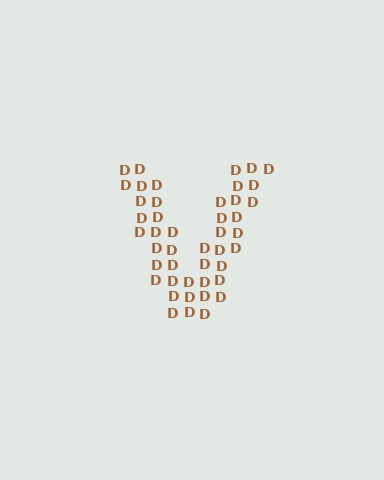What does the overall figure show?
The overall figure shows the letter V.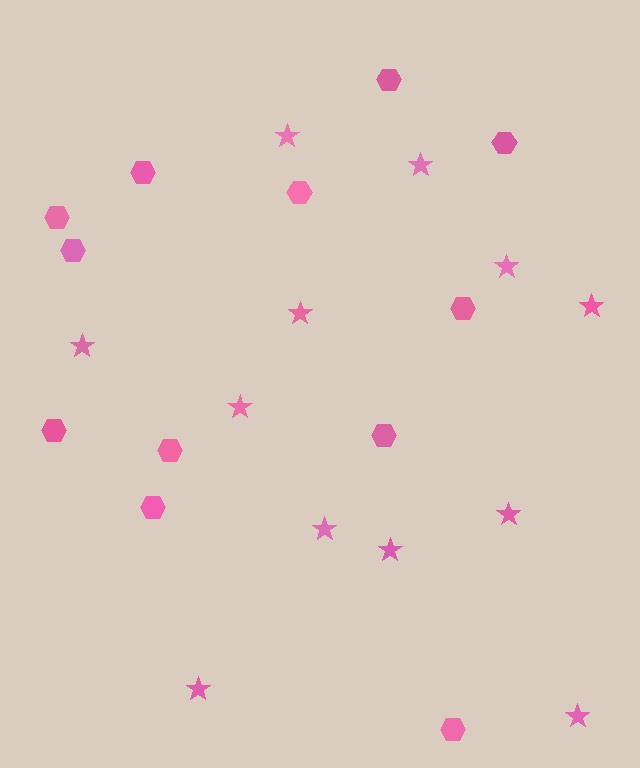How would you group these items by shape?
There are 2 groups: one group of stars (12) and one group of hexagons (12).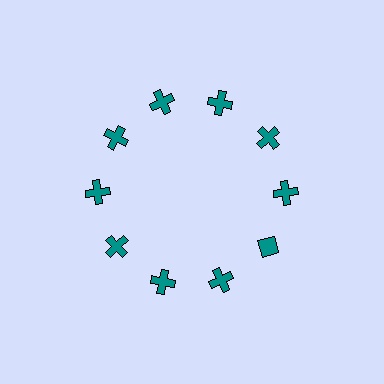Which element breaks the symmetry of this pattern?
The teal diamond at roughly the 4 o'clock position breaks the symmetry. All other shapes are teal crosses.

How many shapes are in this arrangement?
There are 10 shapes arranged in a ring pattern.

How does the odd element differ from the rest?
It has a different shape: diamond instead of cross.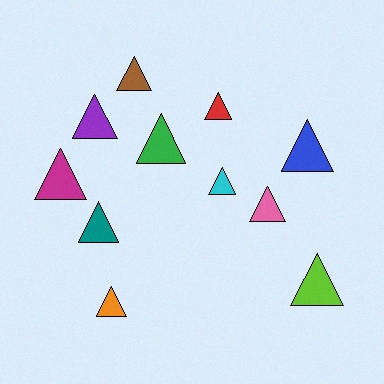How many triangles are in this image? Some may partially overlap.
There are 11 triangles.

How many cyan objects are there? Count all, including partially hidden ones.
There is 1 cyan object.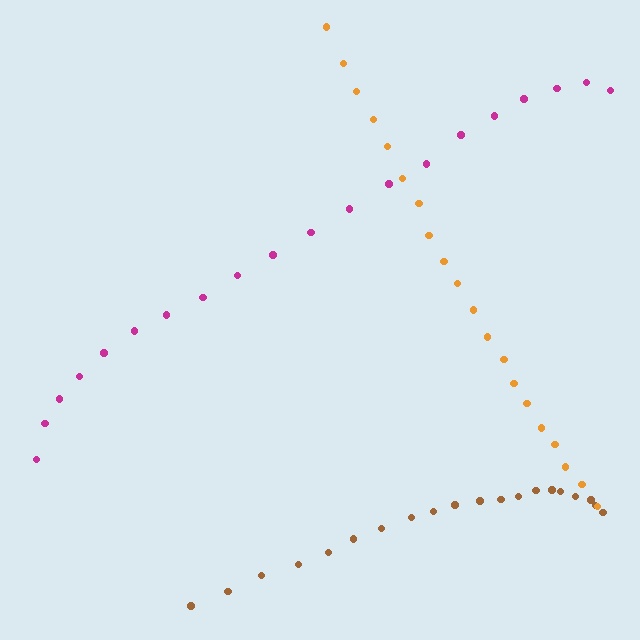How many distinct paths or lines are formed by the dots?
There are 3 distinct paths.